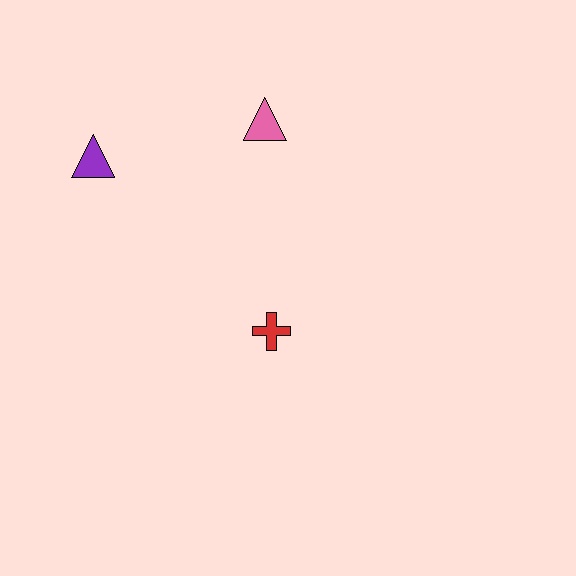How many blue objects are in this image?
There are no blue objects.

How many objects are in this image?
There are 3 objects.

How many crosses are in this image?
There is 1 cross.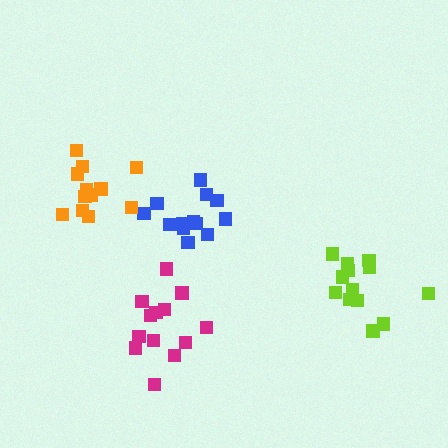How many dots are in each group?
Group 1: 13 dots, Group 2: 13 dots, Group 3: 13 dots, Group 4: 12 dots (51 total).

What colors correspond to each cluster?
The clusters are colored: magenta, lime, blue, orange.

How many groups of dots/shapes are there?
There are 4 groups.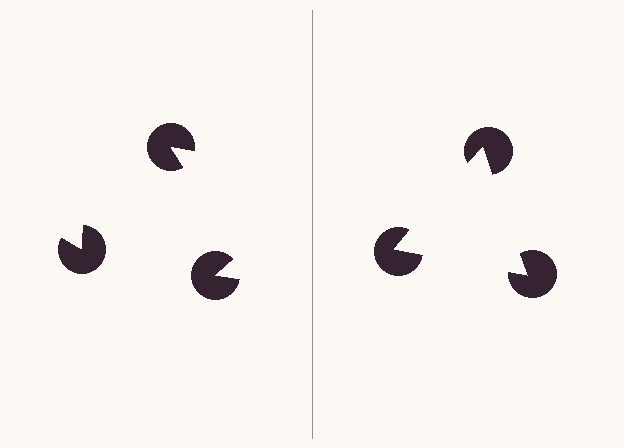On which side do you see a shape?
An illusory triangle appears on the right side. On the left side the wedge cuts are rotated, so no coherent shape forms.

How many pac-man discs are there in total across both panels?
6 — 3 on each side.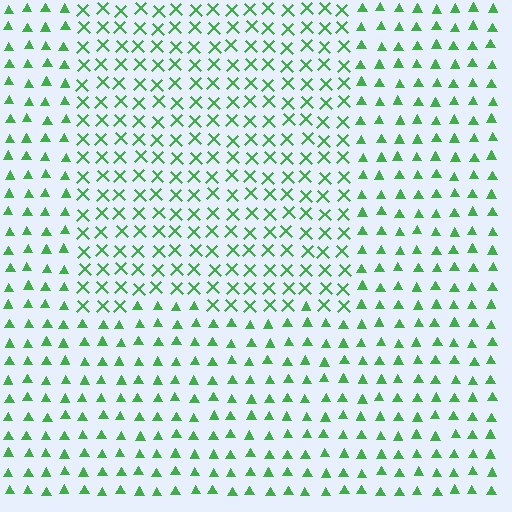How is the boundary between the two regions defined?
The boundary is defined by a change in element shape: X marks inside vs. triangles outside. All elements share the same color and spacing.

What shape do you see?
I see a rectangle.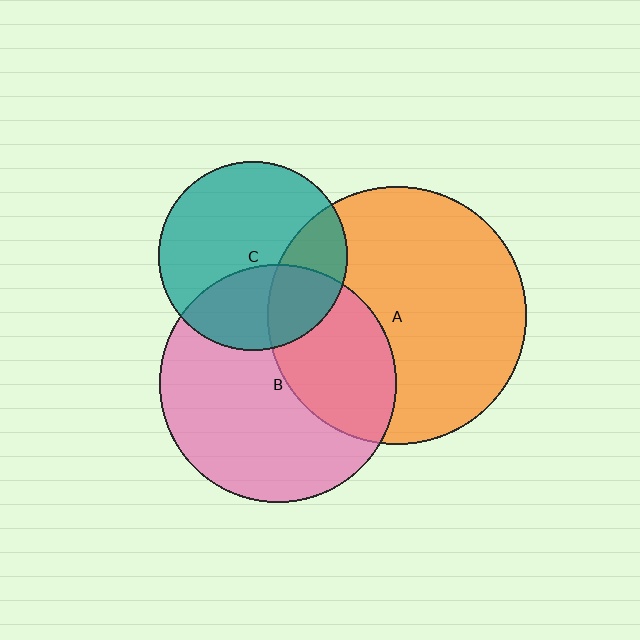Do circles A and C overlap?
Yes.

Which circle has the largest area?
Circle A (orange).